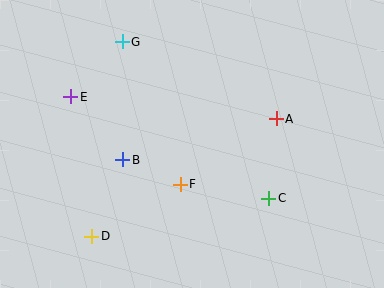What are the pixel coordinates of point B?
Point B is at (123, 160).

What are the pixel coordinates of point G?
Point G is at (122, 42).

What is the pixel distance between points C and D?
The distance between C and D is 181 pixels.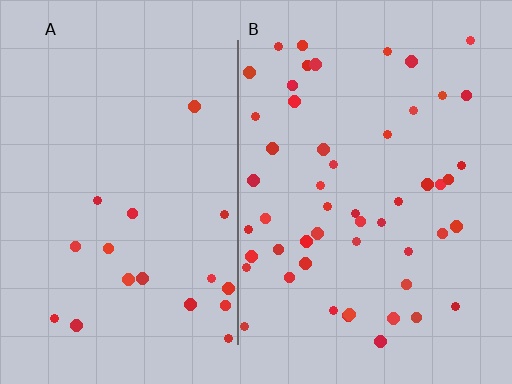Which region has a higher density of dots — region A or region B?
B (the right).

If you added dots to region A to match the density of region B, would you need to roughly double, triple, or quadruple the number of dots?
Approximately triple.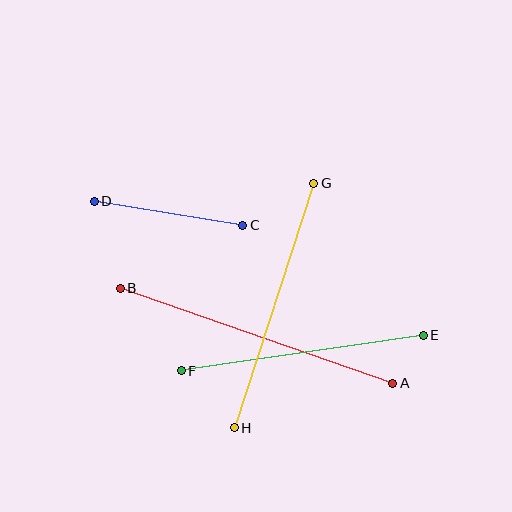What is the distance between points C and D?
The distance is approximately 150 pixels.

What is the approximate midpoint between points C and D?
The midpoint is at approximately (168, 213) pixels.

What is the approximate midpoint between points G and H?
The midpoint is at approximately (274, 306) pixels.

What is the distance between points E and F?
The distance is approximately 245 pixels.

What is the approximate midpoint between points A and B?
The midpoint is at approximately (256, 336) pixels.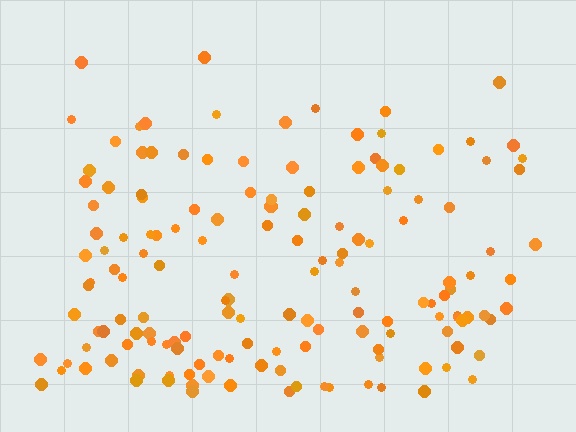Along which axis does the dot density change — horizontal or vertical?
Vertical.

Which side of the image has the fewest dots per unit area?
The top.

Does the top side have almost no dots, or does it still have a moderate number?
Still a moderate number, just noticeably fewer than the bottom.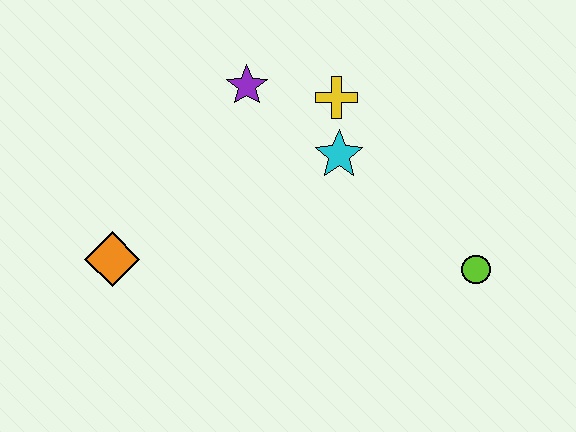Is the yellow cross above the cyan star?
Yes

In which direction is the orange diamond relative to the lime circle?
The orange diamond is to the left of the lime circle.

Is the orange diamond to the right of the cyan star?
No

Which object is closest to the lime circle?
The cyan star is closest to the lime circle.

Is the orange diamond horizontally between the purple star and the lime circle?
No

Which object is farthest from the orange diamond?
The lime circle is farthest from the orange diamond.